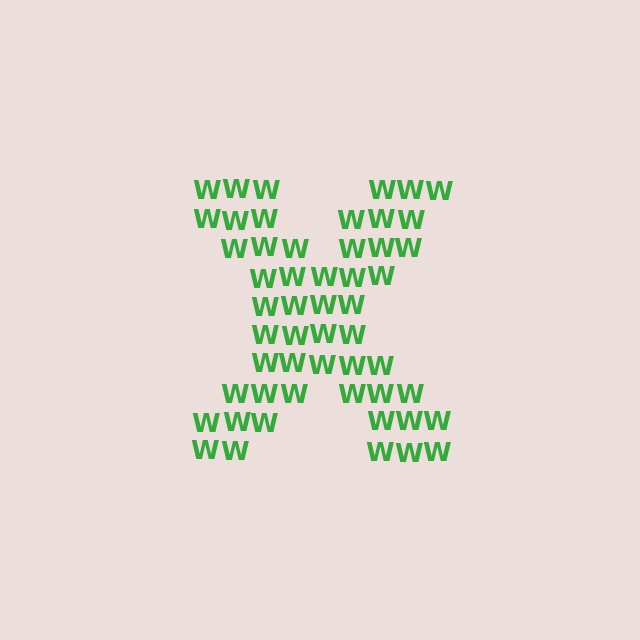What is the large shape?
The large shape is the letter X.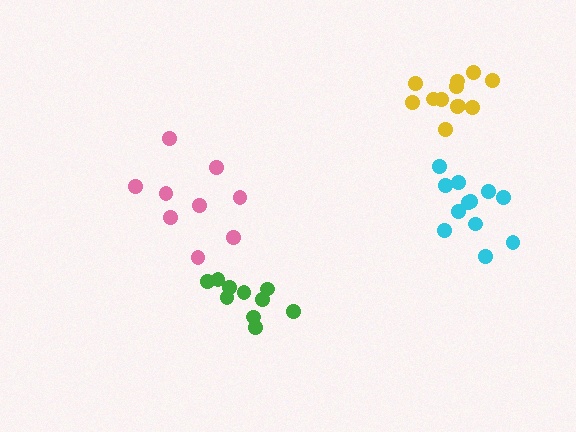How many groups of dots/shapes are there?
There are 4 groups.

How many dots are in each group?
Group 1: 10 dots, Group 2: 9 dots, Group 3: 12 dots, Group 4: 12 dots (43 total).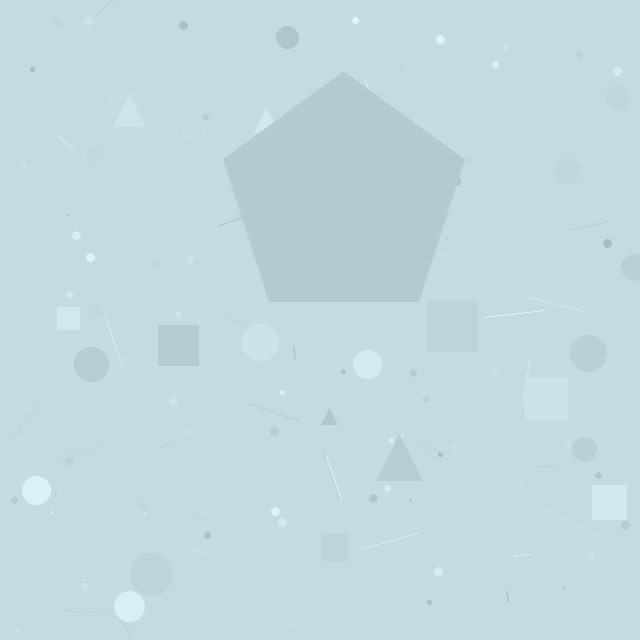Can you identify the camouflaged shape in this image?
The camouflaged shape is a pentagon.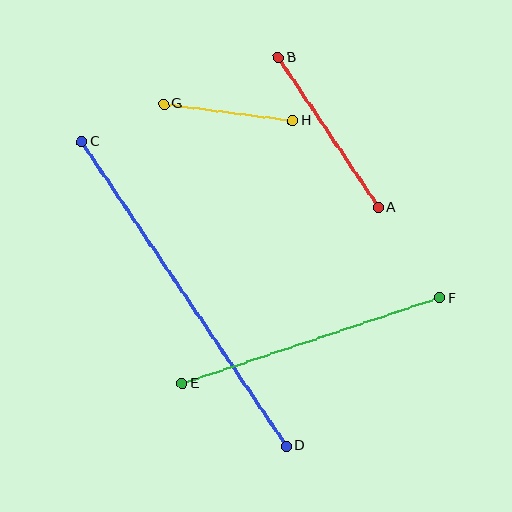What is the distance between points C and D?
The distance is approximately 367 pixels.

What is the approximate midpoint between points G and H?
The midpoint is at approximately (228, 112) pixels.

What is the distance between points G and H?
The distance is approximately 130 pixels.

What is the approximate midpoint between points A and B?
The midpoint is at approximately (328, 132) pixels.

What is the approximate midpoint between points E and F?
The midpoint is at approximately (311, 341) pixels.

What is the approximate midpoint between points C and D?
The midpoint is at approximately (184, 294) pixels.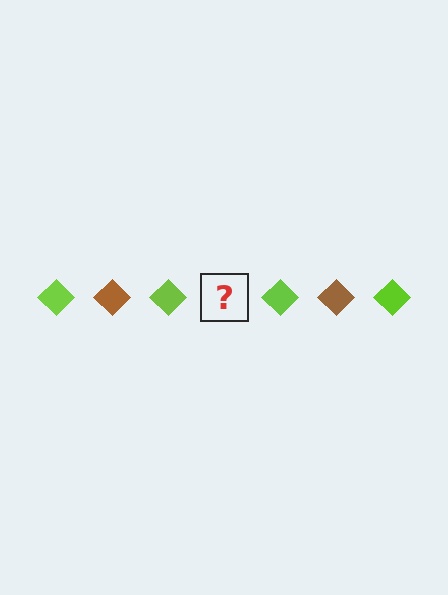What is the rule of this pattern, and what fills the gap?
The rule is that the pattern cycles through lime, brown diamonds. The gap should be filled with a brown diamond.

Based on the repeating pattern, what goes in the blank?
The blank should be a brown diamond.